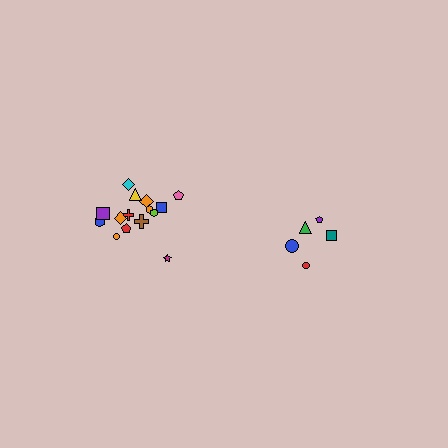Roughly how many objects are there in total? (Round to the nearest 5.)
Roughly 20 objects in total.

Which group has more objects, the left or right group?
The left group.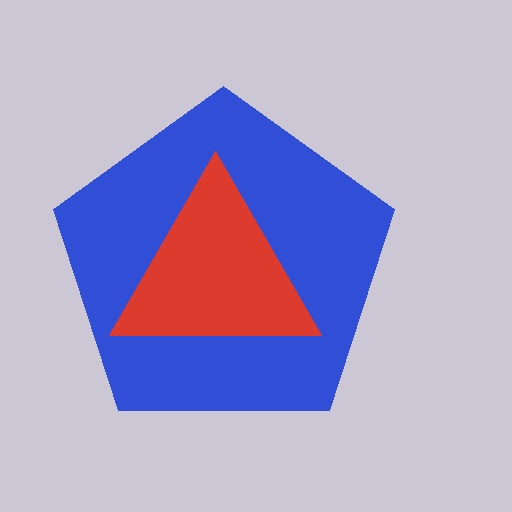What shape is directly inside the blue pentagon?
The red triangle.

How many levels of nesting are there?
2.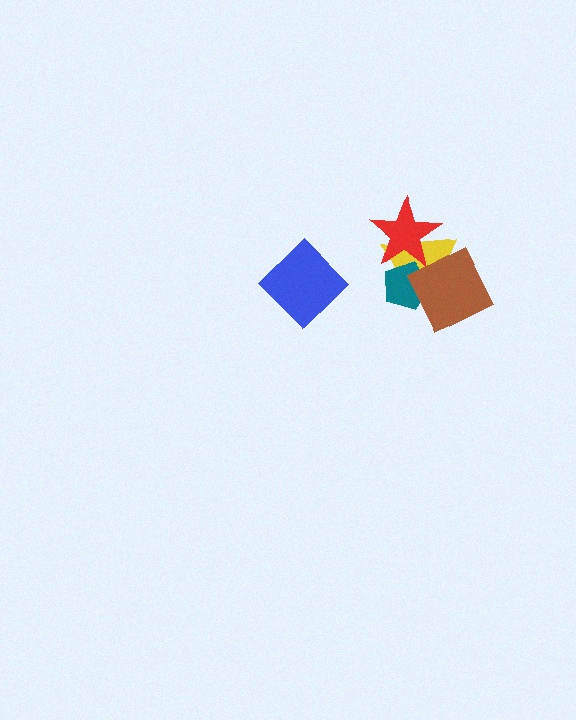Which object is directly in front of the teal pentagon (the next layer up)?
The brown diamond is directly in front of the teal pentagon.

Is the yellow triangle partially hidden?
Yes, it is partially covered by another shape.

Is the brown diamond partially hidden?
Yes, it is partially covered by another shape.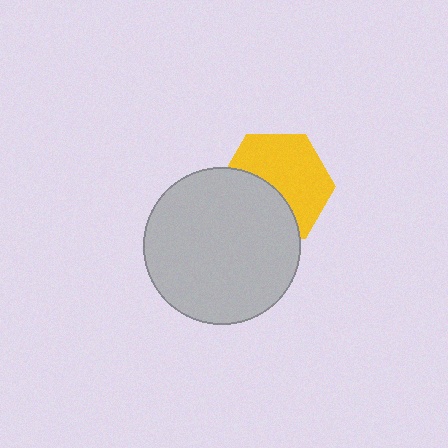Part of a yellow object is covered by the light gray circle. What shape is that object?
It is a hexagon.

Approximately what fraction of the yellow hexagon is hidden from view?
Roughly 41% of the yellow hexagon is hidden behind the light gray circle.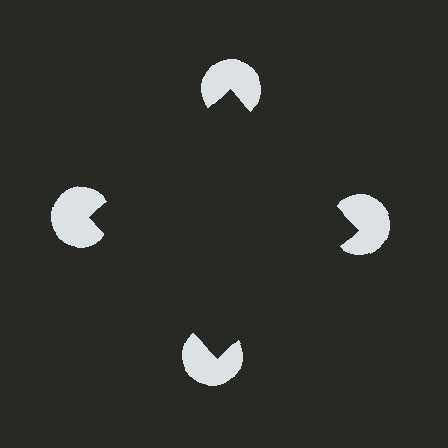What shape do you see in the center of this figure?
An illusory square — its edges are inferred from the aligned wedge cuts in the pac-man discs, not physically drawn.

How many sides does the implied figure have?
4 sides.